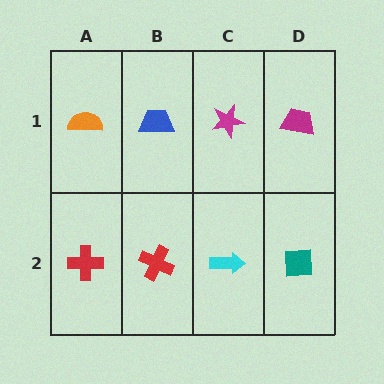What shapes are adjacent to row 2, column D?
A magenta trapezoid (row 1, column D), a cyan arrow (row 2, column C).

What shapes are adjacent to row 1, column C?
A cyan arrow (row 2, column C), a blue trapezoid (row 1, column B), a magenta trapezoid (row 1, column D).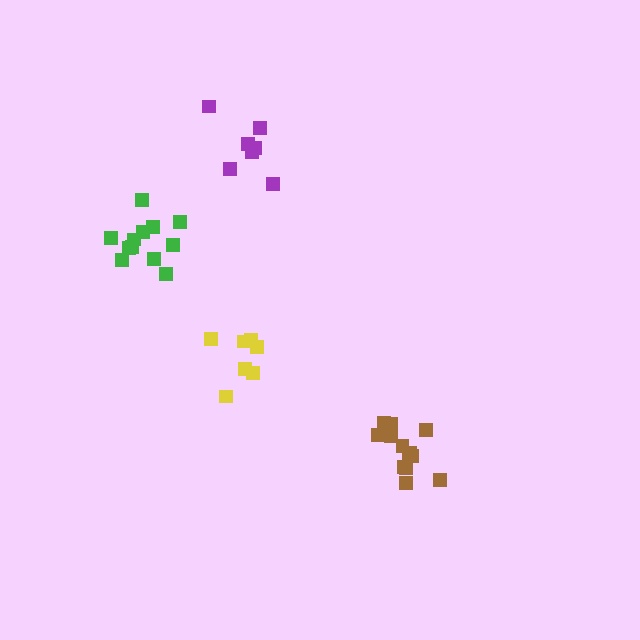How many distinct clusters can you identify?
There are 4 distinct clusters.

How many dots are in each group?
Group 1: 7 dots, Group 2: 7 dots, Group 3: 12 dots, Group 4: 13 dots (39 total).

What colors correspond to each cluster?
The clusters are colored: purple, yellow, green, brown.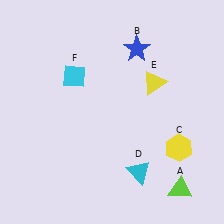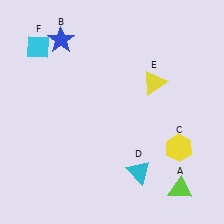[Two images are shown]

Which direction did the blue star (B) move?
The blue star (B) moved left.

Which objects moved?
The objects that moved are: the blue star (B), the cyan diamond (F).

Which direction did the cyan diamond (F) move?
The cyan diamond (F) moved left.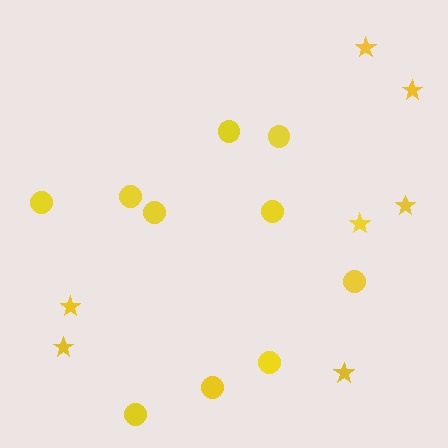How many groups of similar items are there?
There are 2 groups: one group of stars (7) and one group of circles (10).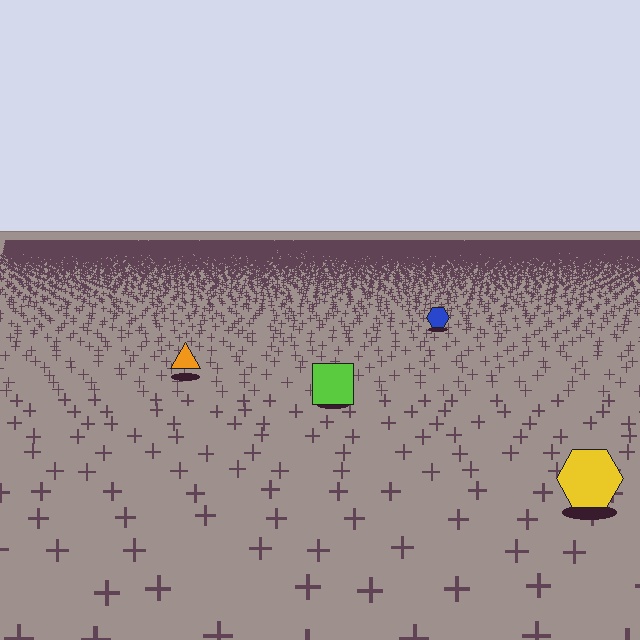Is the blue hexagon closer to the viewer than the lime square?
No. The lime square is closer — you can tell from the texture gradient: the ground texture is coarser near it.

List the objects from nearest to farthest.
From nearest to farthest: the yellow hexagon, the lime square, the orange triangle, the blue hexagon.